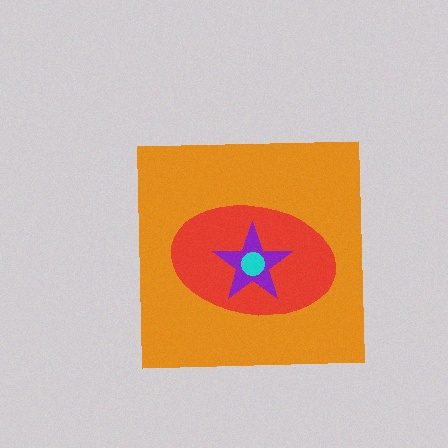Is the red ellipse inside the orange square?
Yes.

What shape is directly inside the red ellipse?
The purple star.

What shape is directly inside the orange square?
The red ellipse.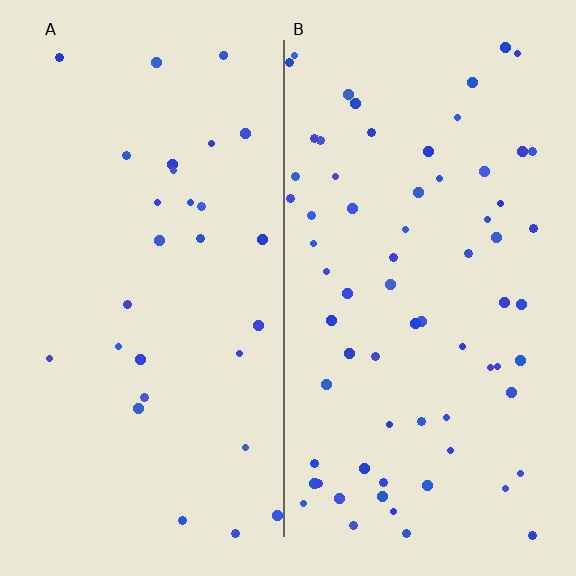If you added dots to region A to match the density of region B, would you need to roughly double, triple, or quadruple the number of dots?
Approximately double.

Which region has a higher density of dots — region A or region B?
B (the right).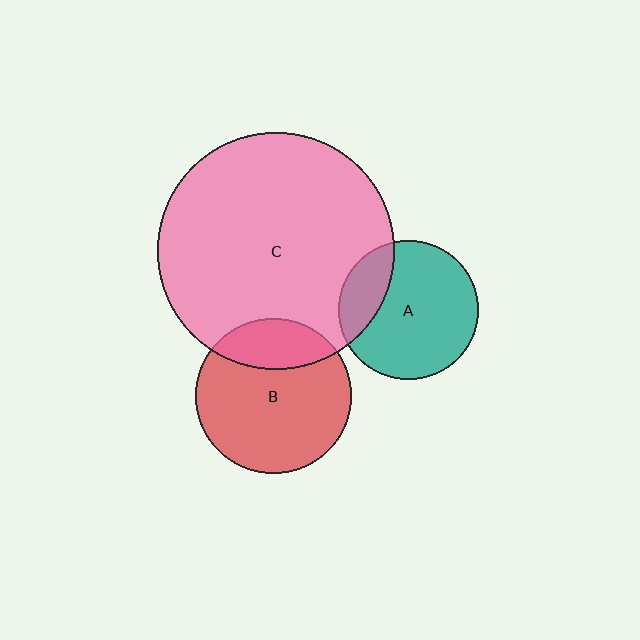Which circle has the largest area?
Circle C (pink).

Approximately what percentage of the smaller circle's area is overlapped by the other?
Approximately 20%.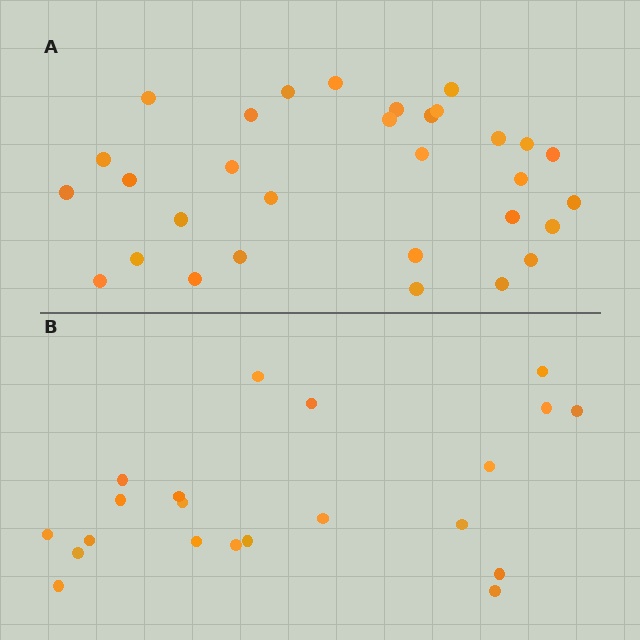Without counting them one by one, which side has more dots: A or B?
Region A (the top region) has more dots.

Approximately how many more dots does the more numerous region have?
Region A has roughly 10 or so more dots than region B.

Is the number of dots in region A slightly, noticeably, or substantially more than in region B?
Region A has substantially more. The ratio is roughly 1.5 to 1.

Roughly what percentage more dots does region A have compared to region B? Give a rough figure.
About 50% more.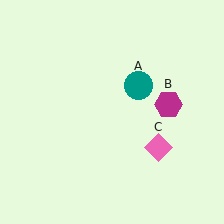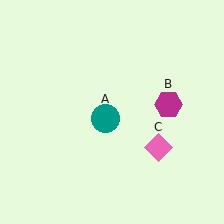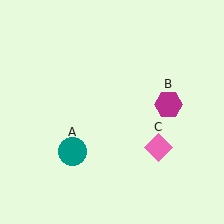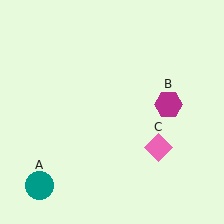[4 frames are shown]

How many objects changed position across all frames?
1 object changed position: teal circle (object A).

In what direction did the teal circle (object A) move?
The teal circle (object A) moved down and to the left.